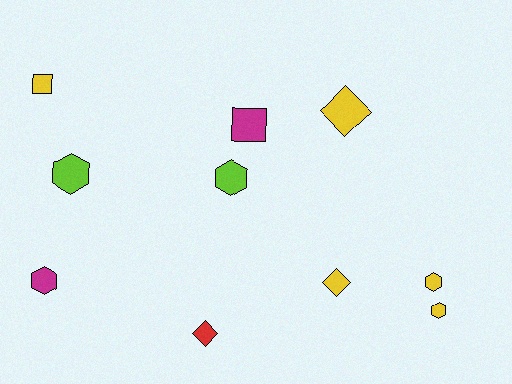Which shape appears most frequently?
Hexagon, with 5 objects.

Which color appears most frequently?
Yellow, with 5 objects.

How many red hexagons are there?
There are no red hexagons.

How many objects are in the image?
There are 10 objects.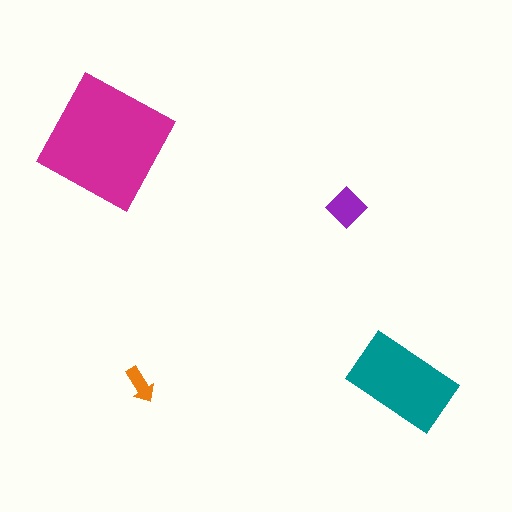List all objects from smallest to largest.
The orange arrow, the purple diamond, the teal rectangle, the magenta square.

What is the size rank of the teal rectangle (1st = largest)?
2nd.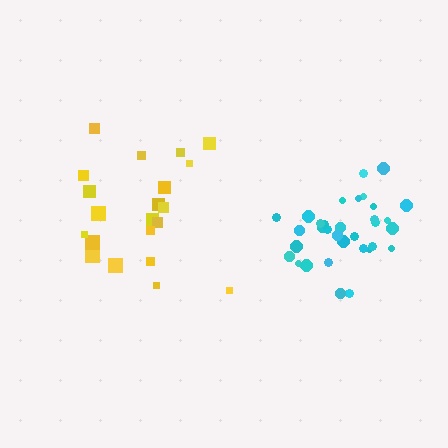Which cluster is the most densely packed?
Cyan.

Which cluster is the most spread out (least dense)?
Yellow.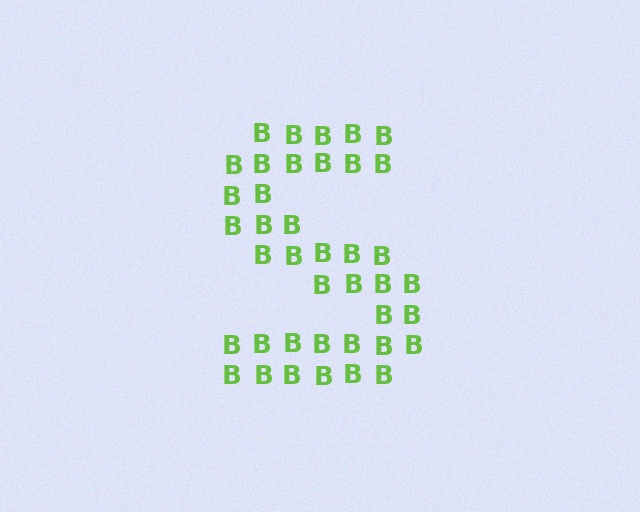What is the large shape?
The large shape is the letter S.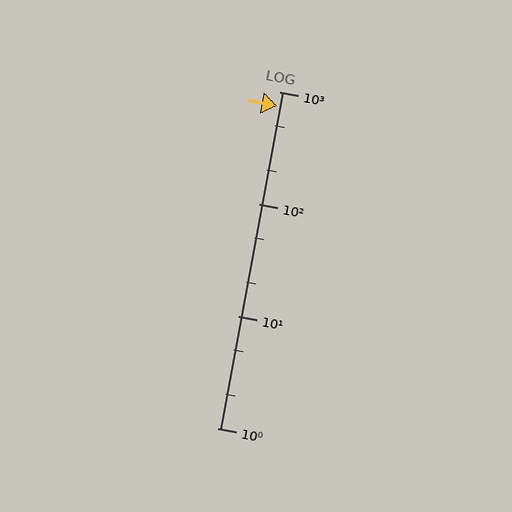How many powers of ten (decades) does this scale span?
The scale spans 3 decades, from 1 to 1000.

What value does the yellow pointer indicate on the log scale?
The pointer indicates approximately 750.